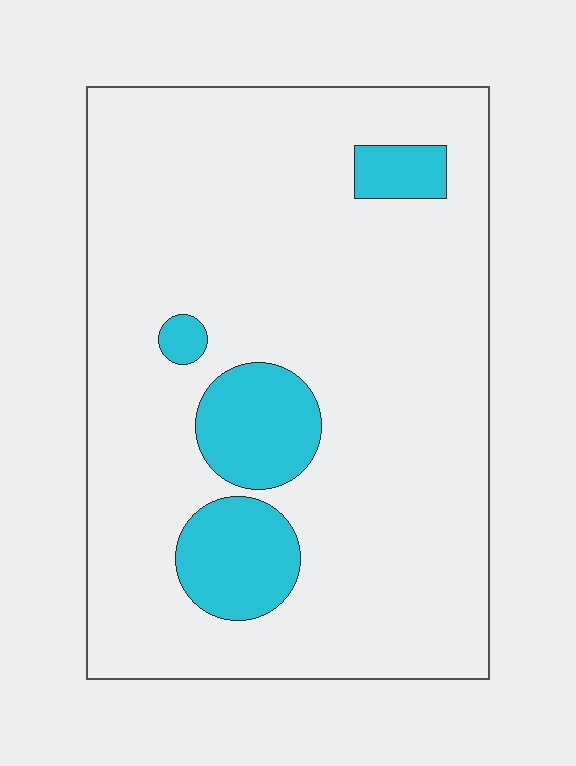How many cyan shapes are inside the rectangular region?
4.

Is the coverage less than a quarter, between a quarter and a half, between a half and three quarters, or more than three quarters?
Less than a quarter.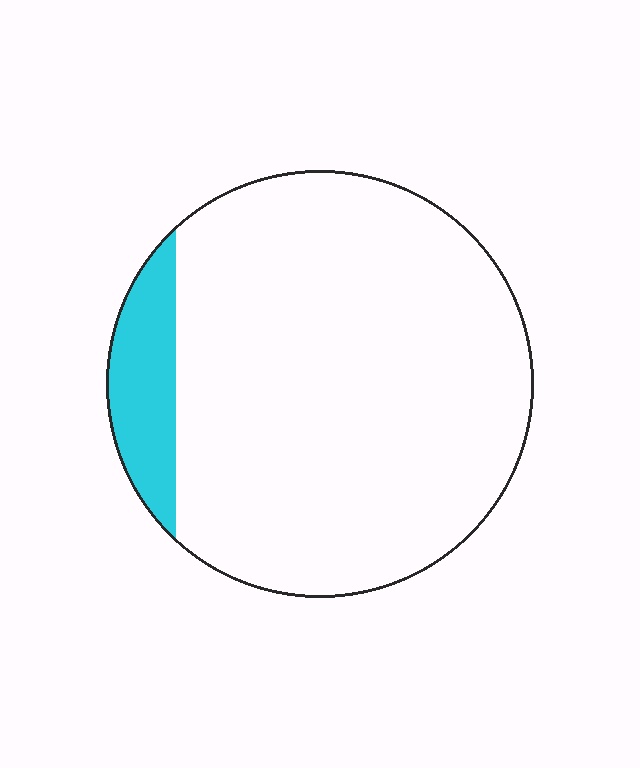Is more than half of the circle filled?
No.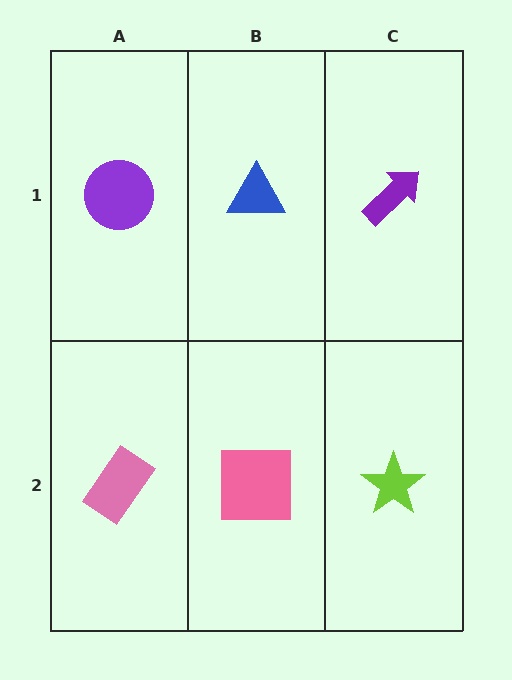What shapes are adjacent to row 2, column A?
A purple circle (row 1, column A), a pink square (row 2, column B).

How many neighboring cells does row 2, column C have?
2.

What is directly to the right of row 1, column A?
A blue triangle.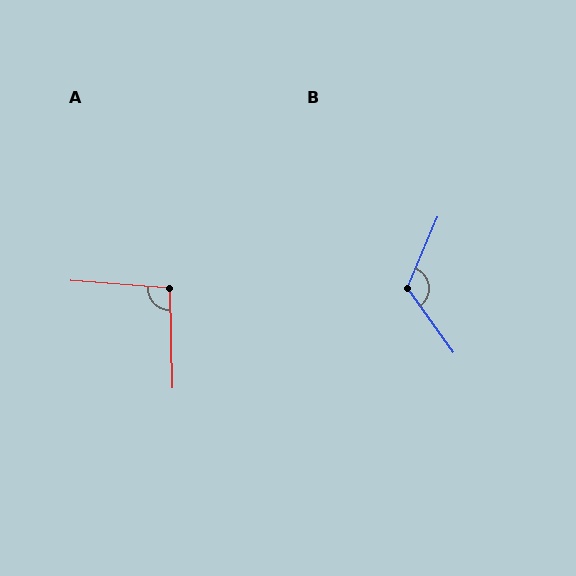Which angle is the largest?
B, at approximately 121 degrees.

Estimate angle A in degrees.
Approximately 96 degrees.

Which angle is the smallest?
A, at approximately 96 degrees.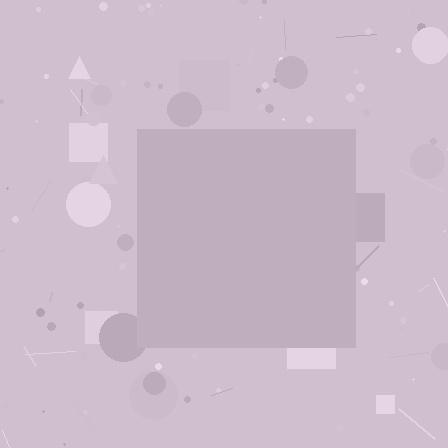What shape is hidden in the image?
A square is hidden in the image.